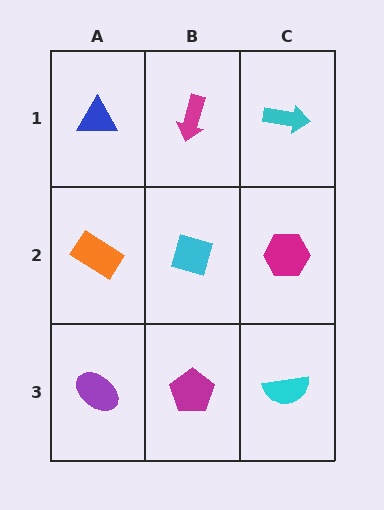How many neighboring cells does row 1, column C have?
2.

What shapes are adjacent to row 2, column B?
A magenta arrow (row 1, column B), a magenta pentagon (row 3, column B), an orange rectangle (row 2, column A), a magenta hexagon (row 2, column C).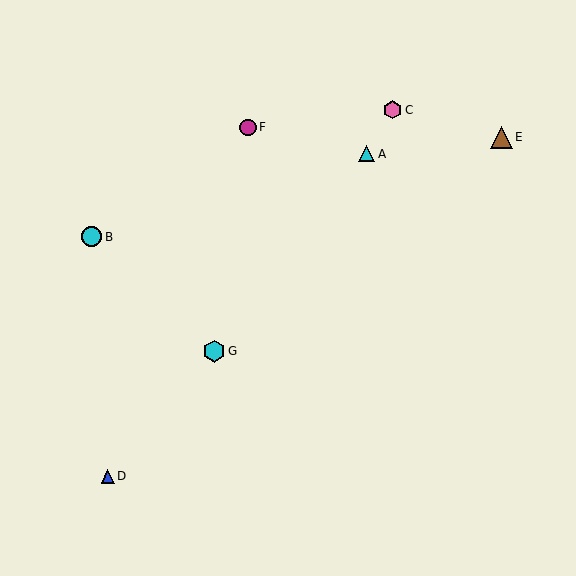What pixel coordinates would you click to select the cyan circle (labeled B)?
Click at (92, 237) to select the cyan circle B.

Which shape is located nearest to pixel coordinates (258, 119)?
The magenta circle (labeled F) at (248, 127) is nearest to that location.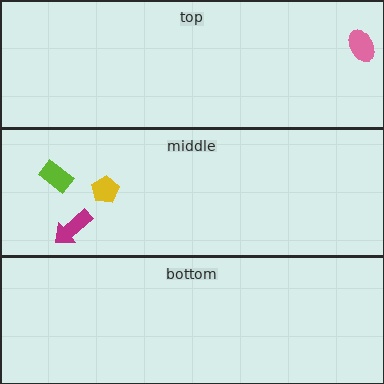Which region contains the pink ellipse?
The top region.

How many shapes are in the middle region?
3.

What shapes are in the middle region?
The yellow pentagon, the magenta arrow, the lime rectangle.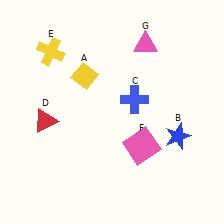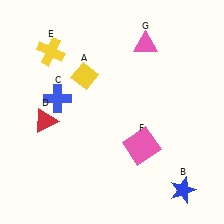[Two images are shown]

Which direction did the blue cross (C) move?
The blue cross (C) moved left.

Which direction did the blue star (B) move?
The blue star (B) moved down.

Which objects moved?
The objects that moved are: the blue star (B), the blue cross (C).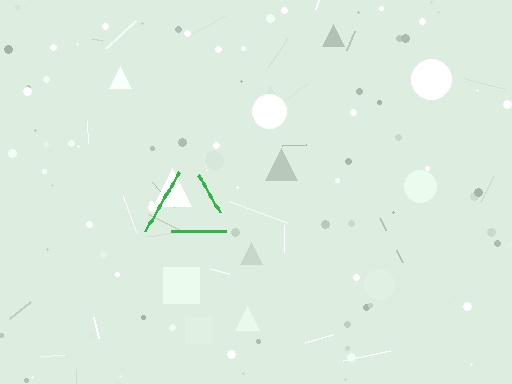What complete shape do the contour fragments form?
The contour fragments form a triangle.